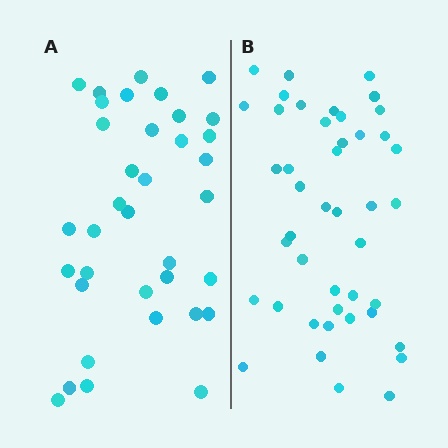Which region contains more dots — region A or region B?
Region B (the right region) has more dots.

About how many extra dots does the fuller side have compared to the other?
Region B has roughly 8 or so more dots than region A.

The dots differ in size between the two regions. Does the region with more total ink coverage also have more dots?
No. Region A has more total ink coverage because its dots are larger, but region B actually contains more individual dots. Total area can be misleading — the number of items is what matters here.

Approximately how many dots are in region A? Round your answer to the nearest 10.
About 40 dots. (The exact count is 36, which rounds to 40.)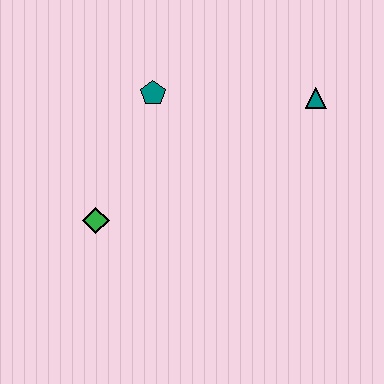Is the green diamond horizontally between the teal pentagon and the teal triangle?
No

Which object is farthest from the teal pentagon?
The teal triangle is farthest from the teal pentagon.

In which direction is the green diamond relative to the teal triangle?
The green diamond is to the left of the teal triangle.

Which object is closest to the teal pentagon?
The green diamond is closest to the teal pentagon.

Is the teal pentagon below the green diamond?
No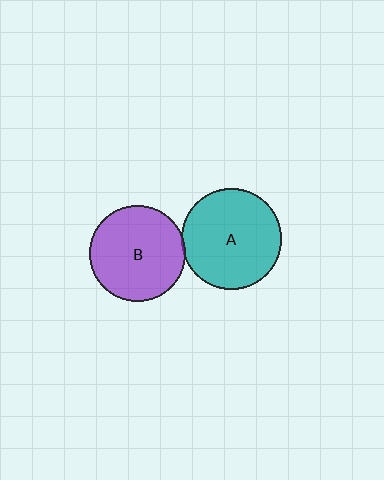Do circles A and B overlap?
Yes.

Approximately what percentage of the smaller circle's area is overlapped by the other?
Approximately 5%.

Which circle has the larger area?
Circle A (teal).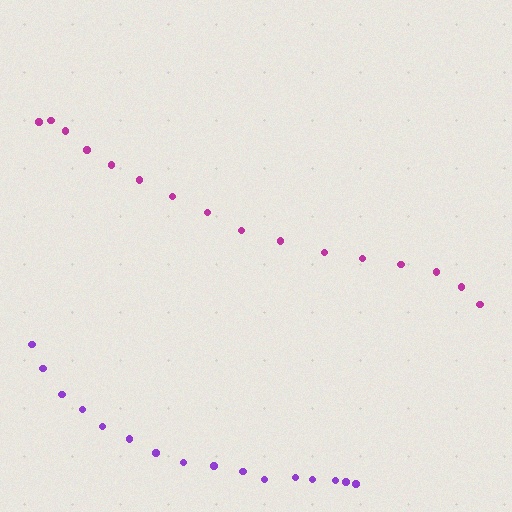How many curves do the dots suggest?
There are 2 distinct paths.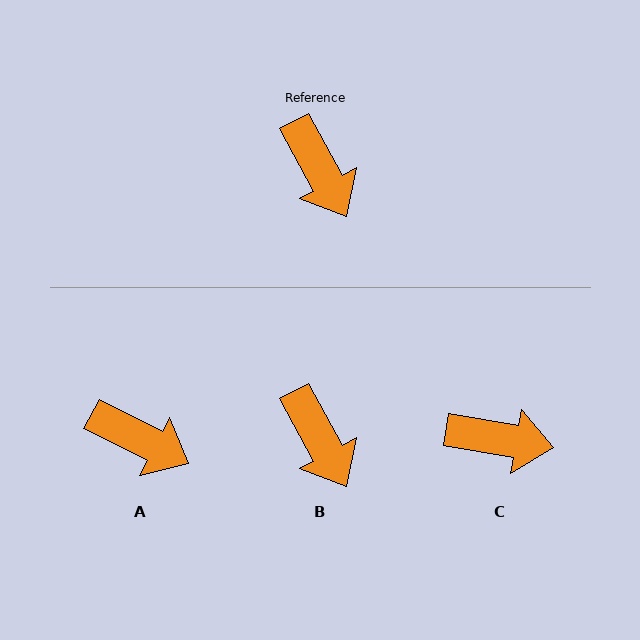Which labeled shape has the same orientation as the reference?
B.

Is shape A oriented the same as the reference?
No, it is off by about 34 degrees.